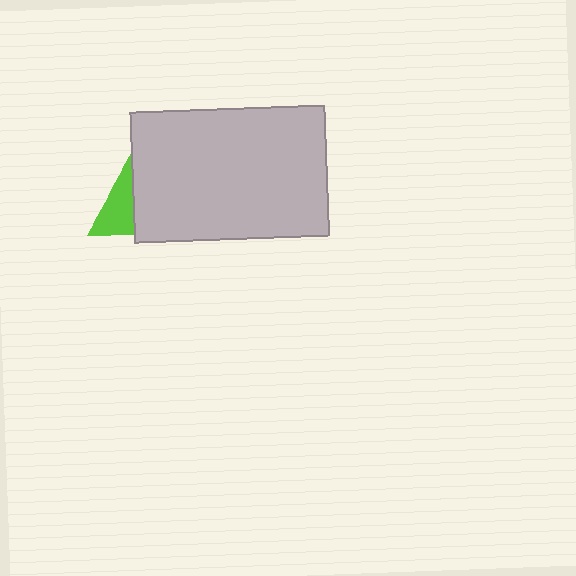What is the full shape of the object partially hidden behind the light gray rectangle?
The partially hidden object is a lime triangle.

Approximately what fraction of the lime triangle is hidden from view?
Roughly 66% of the lime triangle is hidden behind the light gray rectangle.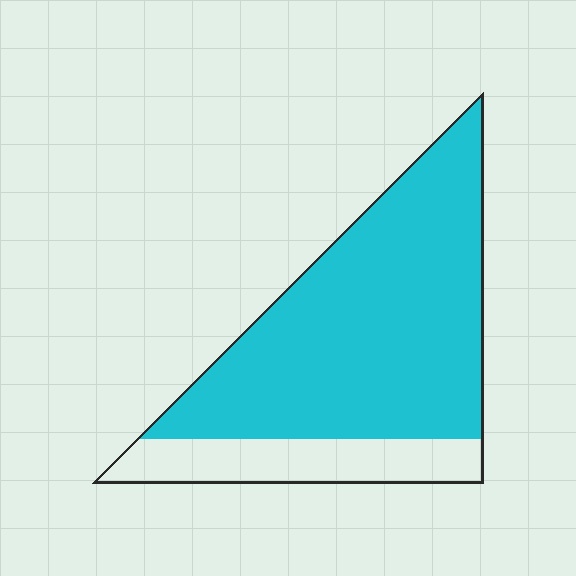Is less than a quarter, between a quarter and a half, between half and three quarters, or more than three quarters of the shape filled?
More than three quarters.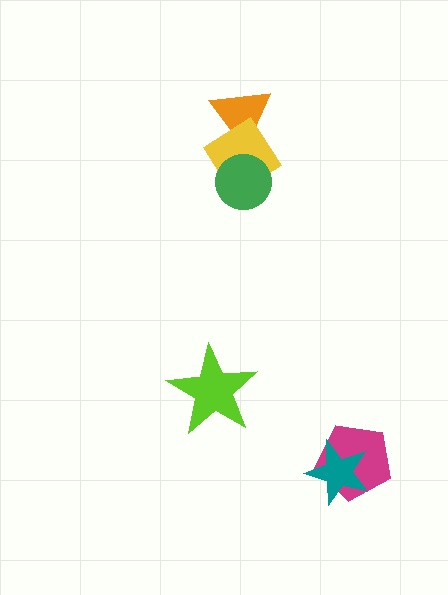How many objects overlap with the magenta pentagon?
1 object overlaps with the magenta pentagon.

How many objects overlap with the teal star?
1 object overlaps with the teal star.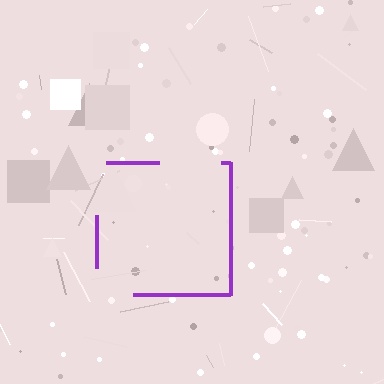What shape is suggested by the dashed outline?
The dashed outline suggests a square.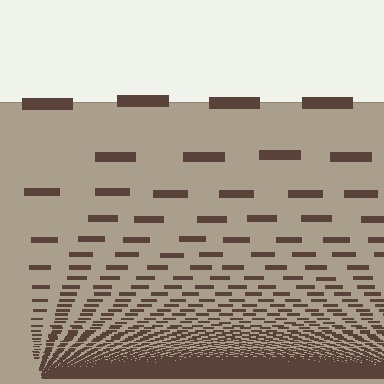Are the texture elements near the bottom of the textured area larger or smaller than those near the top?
Smaller. The gradient is inverted — elements near the bottom are smaller and denser.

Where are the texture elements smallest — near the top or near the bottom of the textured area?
Near the bottom.